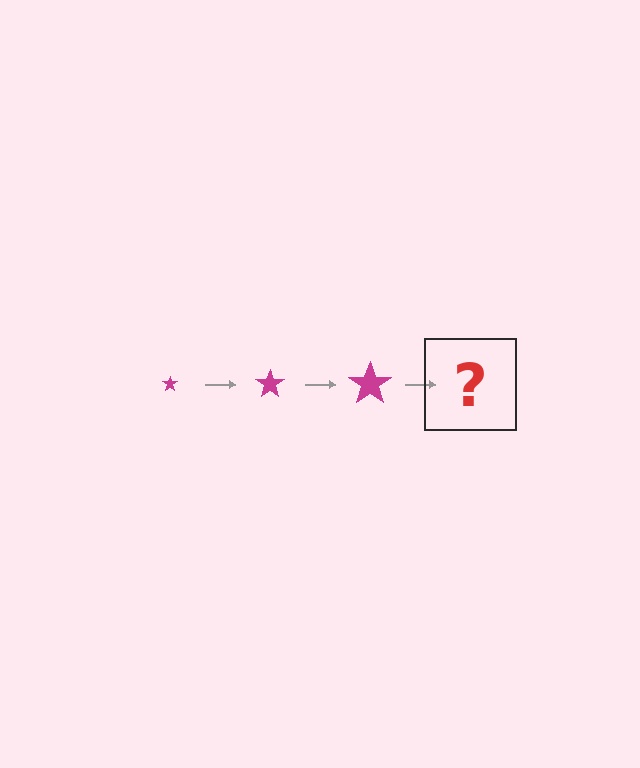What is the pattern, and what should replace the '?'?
The pattern is that the star gets progressively larger each step. The '?' should be a magenta star, larger than the previous one.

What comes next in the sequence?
The next element should be a magenta star, larger than the previous one.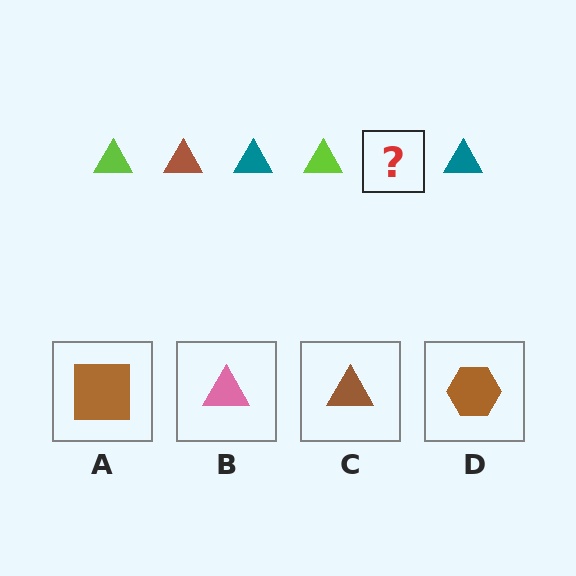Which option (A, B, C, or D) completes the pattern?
C.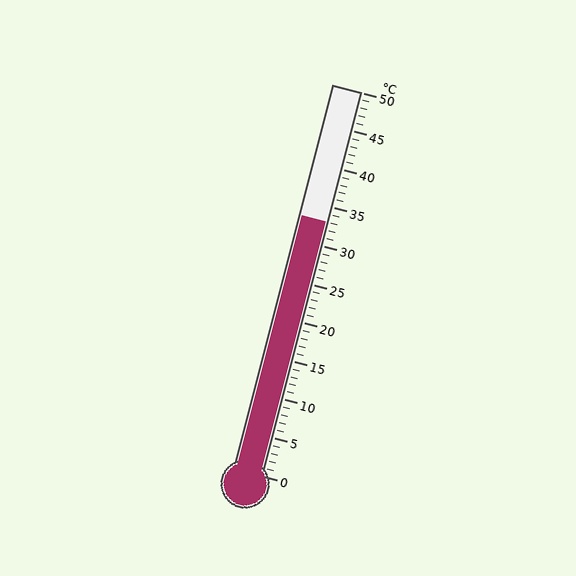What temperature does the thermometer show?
The thermometer shows approximately 33°C.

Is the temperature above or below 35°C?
The temperature is below 35°C.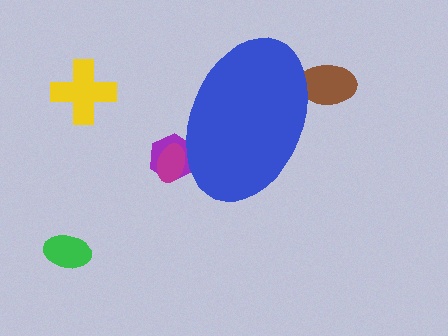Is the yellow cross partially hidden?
No, the yellow cross is fully visible.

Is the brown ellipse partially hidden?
Yes, the brown ellipse is partially hidden behind the blue ellipse.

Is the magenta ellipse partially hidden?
Yes, the magenta ellipse is partially hidden behind the blue ellipse.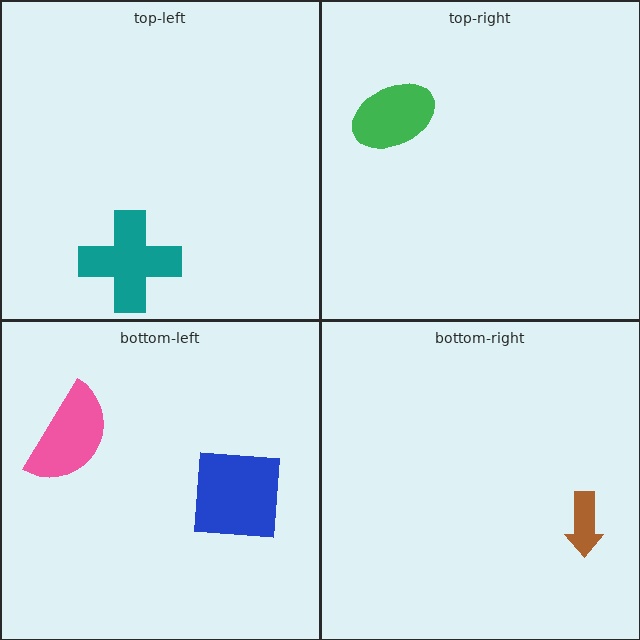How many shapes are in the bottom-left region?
2.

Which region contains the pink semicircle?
The bottom-left region.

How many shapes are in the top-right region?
1.